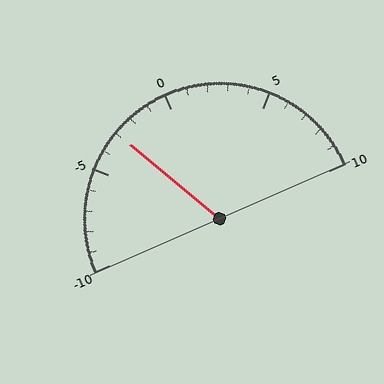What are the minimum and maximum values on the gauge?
The gauge ranges from -10 to 10.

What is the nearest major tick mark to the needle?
The nearest major tick mark is -5.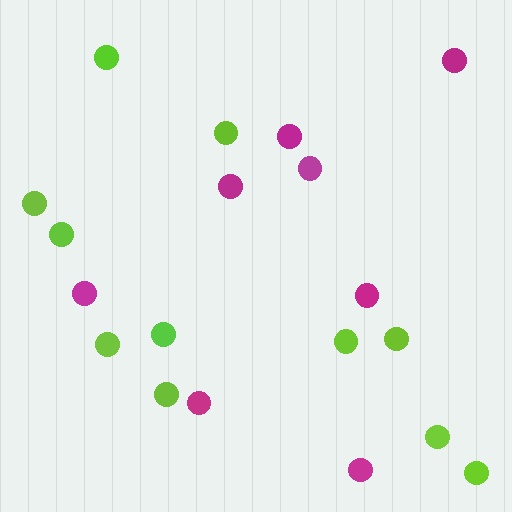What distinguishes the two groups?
There are 2 groups: one group of lime circles (11) and one group of magenta circles (8).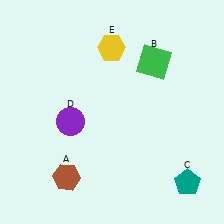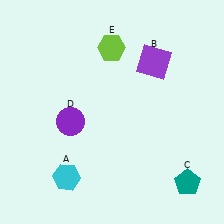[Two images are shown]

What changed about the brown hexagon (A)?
In Image 1, A is brown. In Image 2, it changed to cyan.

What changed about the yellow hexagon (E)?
In Image 1, E is yellow. In Image 2, it changed to lime.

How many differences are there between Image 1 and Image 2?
There are 3 differences between the two images.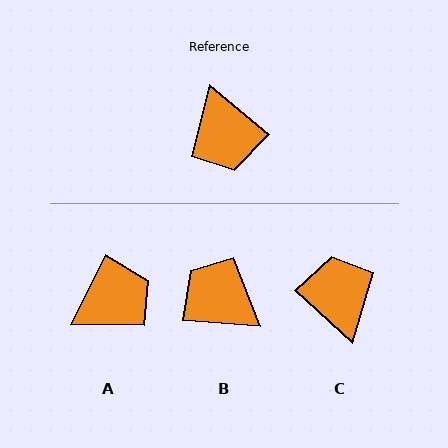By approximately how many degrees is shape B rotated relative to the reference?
Approximately 145 degrees clockwise.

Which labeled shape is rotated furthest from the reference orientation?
C, about 177 degrees away.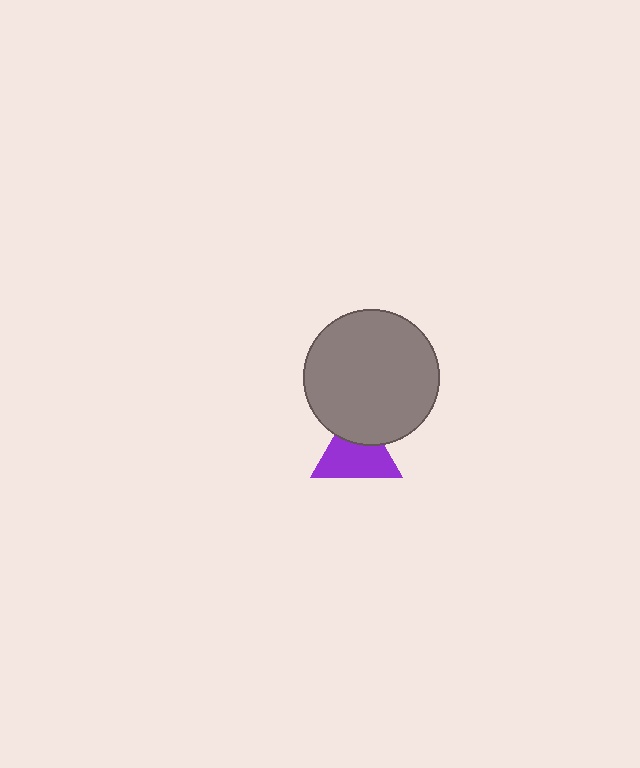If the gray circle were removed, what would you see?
You would see the complete purple triangle.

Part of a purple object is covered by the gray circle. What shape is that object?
It is a triangle.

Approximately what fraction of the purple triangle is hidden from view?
Roughly 33% of the purple triangle is hidden behind the gray circle.